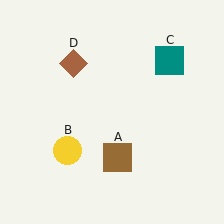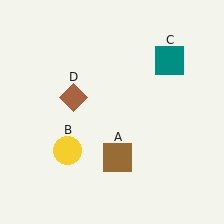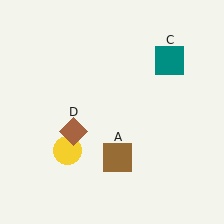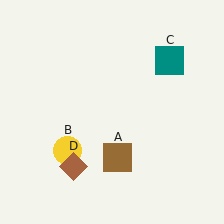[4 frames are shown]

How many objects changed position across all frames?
1 object changed position: brown diamond (object D).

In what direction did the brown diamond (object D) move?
The brown diamond (object D) moved down.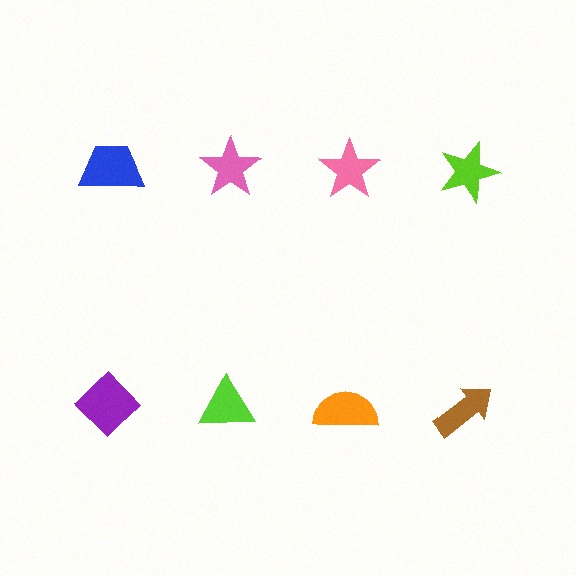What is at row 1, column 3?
A pink star.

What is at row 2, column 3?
An orange semicircle.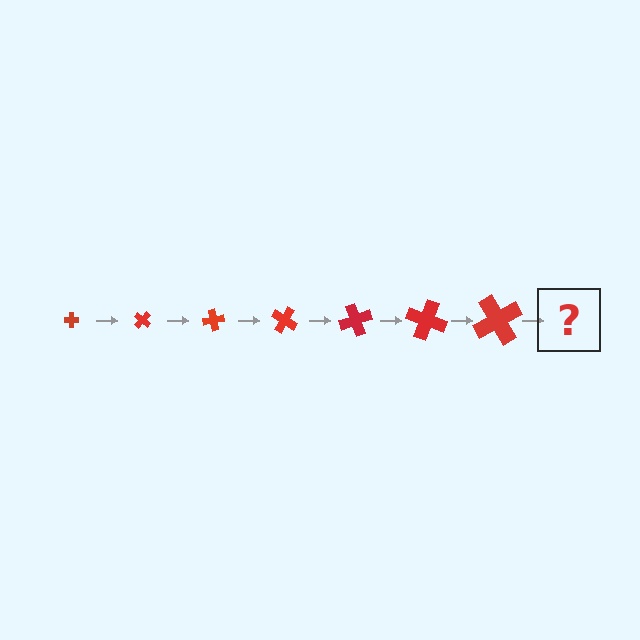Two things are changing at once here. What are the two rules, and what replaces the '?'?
The two rules are that the cross grows larger each step and it rotates 40 degrees each step. The '?' should be a cross, larger than the previous one and rotated 280 degrees from the start.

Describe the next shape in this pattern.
It should be a cross, larger than the previous one and rotated 280 degrees from the start.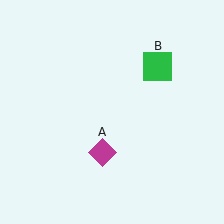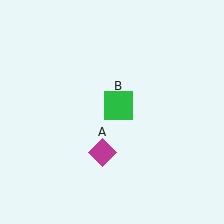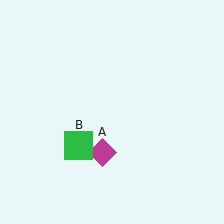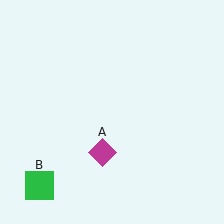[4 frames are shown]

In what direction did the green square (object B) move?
The green square (object B) moved down and to the left.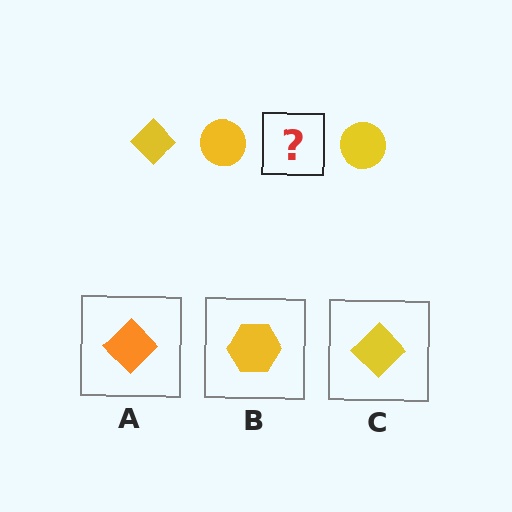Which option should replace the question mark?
Option C.